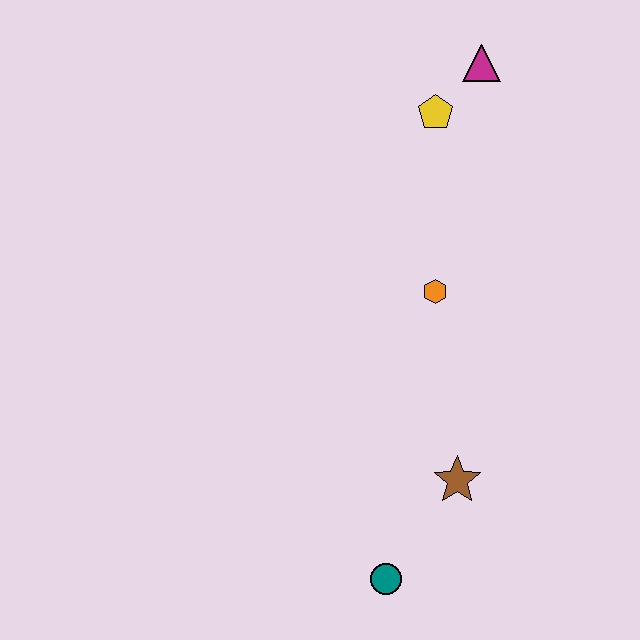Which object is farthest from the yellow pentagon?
The teal circle is farthest from the yellow pentagon.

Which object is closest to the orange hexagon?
The yellow pentagon is closest to the orange hexagon.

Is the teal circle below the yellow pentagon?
Yes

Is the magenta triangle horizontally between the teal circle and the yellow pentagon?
No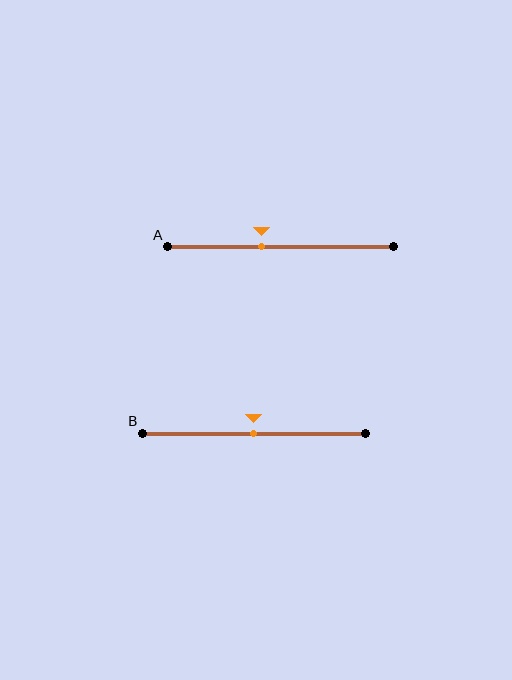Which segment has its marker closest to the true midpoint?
Segment B has its marker closest to the true midpoint.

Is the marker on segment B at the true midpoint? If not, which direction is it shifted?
Yes, the marker on segment B is at the true midpoint.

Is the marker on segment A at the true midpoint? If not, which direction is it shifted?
No, the marker on segment A is shifted to the left by about 9% of the segment length.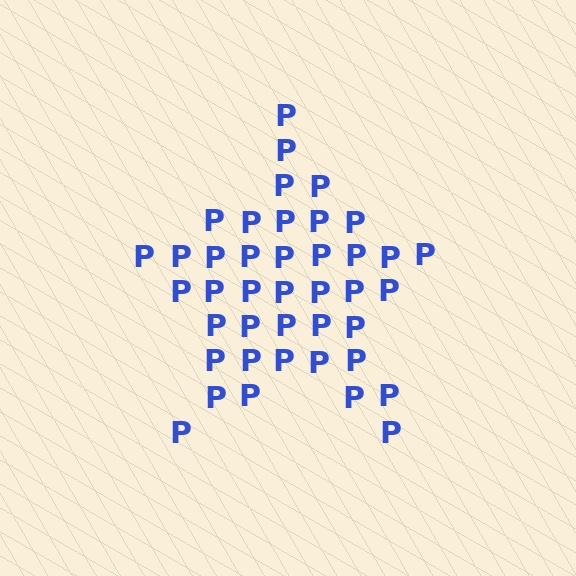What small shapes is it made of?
It is made of small letter P's.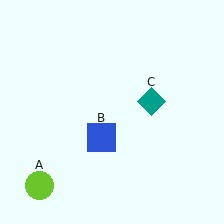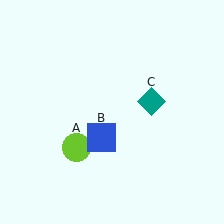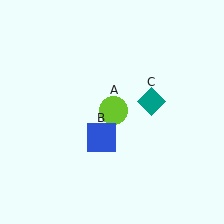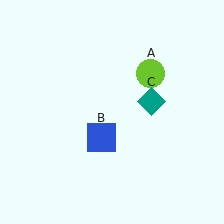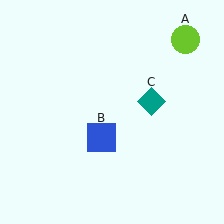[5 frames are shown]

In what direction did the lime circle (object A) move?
The lime circle (object A) moved up and to the right.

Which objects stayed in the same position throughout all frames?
Blue square (object B) and teal diamond (object C) remained stationary.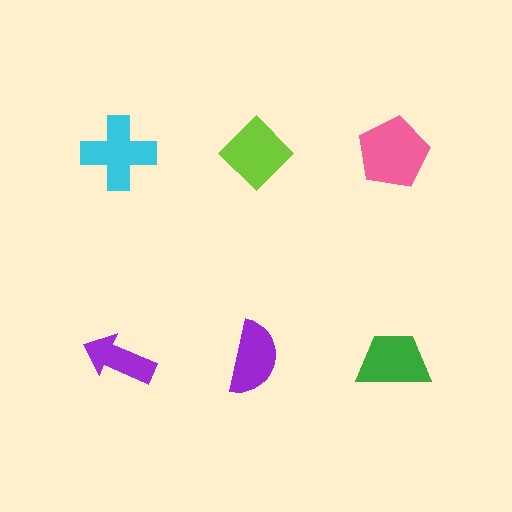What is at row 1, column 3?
A pink pentagon.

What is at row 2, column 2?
A purple semicircle.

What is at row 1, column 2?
A lime diamond.